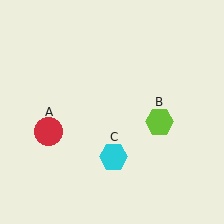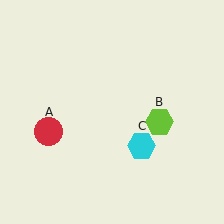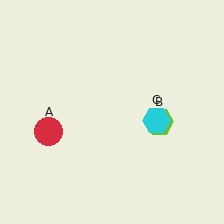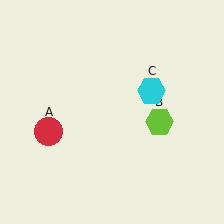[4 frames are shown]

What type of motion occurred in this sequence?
The cyan hexagon (object C) rotated counterclockwise around the center of the scene.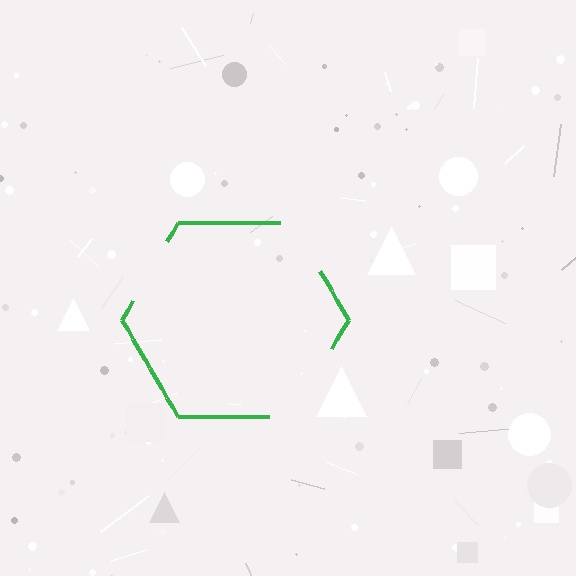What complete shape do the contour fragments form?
The contour fragments form a hexagon.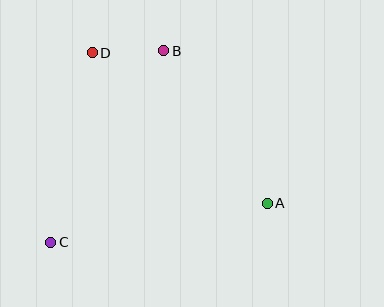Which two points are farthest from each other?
Points A and D are farthest from each other.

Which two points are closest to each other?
Points B and D are closest to each other.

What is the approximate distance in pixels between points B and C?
The distance between B and C is approximately 222 pixels.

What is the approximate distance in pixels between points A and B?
The distance between A and B is approximately 184 pixels.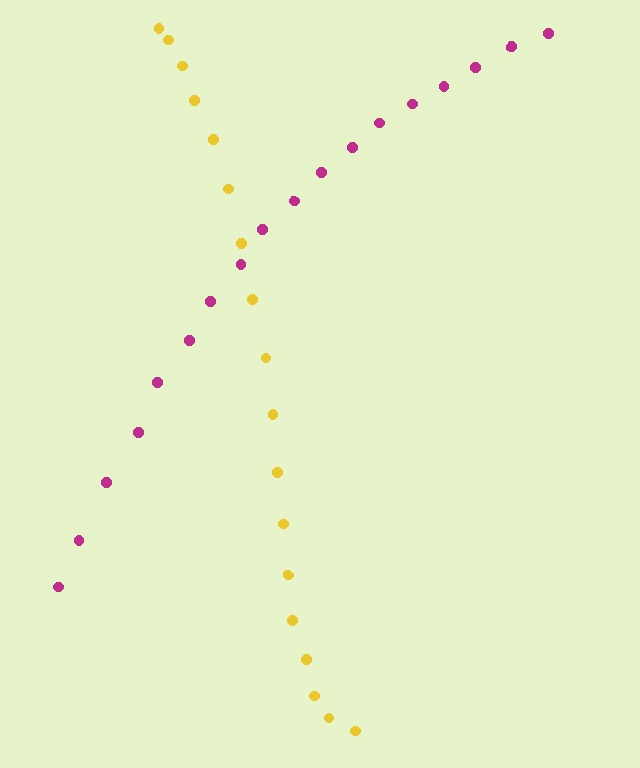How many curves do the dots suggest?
There are 2 distinct paths.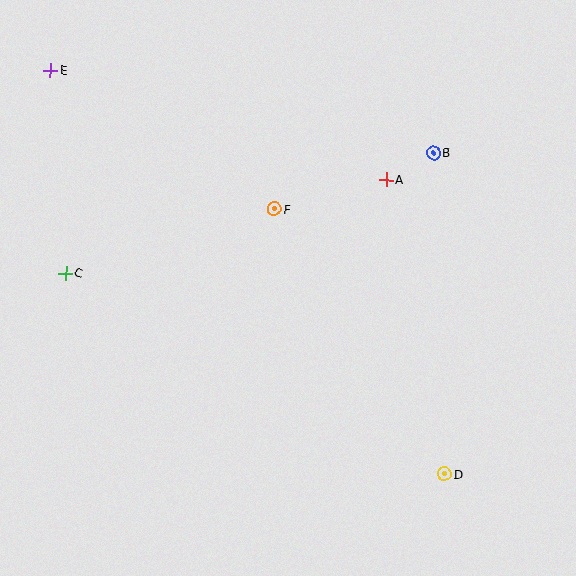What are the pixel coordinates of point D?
Point D is at (444, 474).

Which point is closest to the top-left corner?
Point E is closest to the top-left corner.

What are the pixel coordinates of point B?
Point B is at (433, 153).